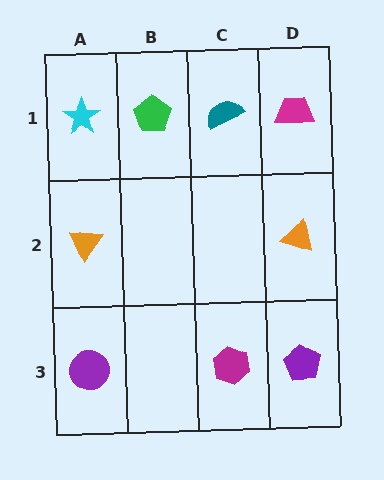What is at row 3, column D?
A purple pentagon.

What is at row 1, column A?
A cyan star.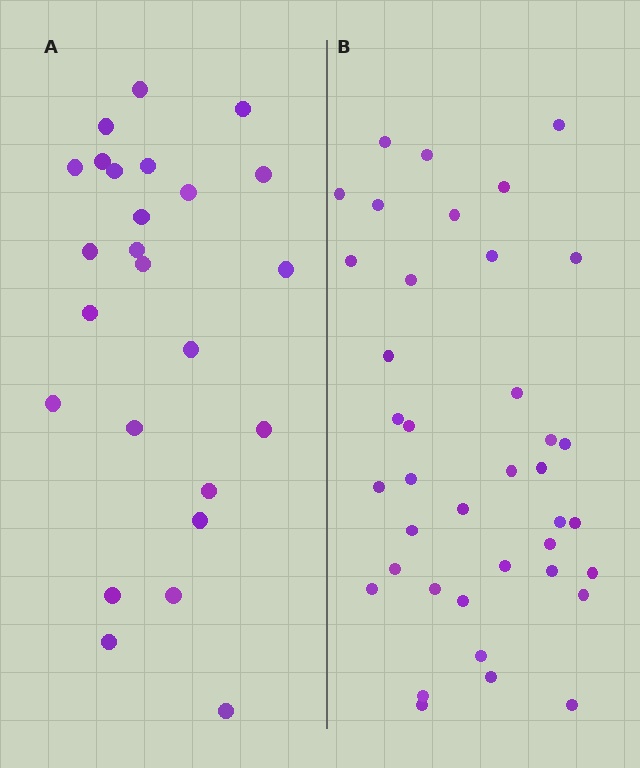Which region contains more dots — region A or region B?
Region B (the right region) has more dots.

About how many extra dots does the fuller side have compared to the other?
Region B has approximately 15 more dots than region A.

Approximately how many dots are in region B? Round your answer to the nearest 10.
About 40 dots. (The exact count is 39, which rounds to 40.)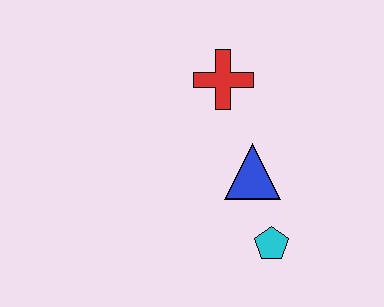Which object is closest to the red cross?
The blue triangle is closest to the red cross.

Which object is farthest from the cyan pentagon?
The red cross is farthest from the cyan pentagon.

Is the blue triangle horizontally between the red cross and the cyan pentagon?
Yes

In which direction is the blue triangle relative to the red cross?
The blue triangle is below the red cross.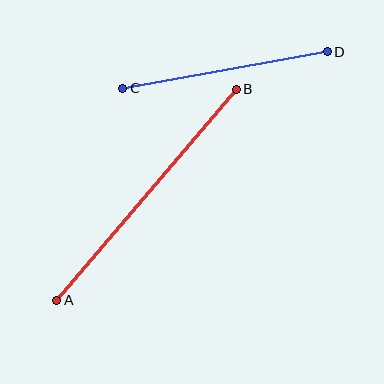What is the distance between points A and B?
The distance is approximately 278 pixels.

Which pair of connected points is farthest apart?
Points A and B are farthest apart.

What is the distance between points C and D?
The distance is approximately 208 pixels.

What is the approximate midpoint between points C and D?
The midpoint is at approximately (225, 70) pixels.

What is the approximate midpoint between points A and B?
The midpoint is at approximately (146, 195) pixels.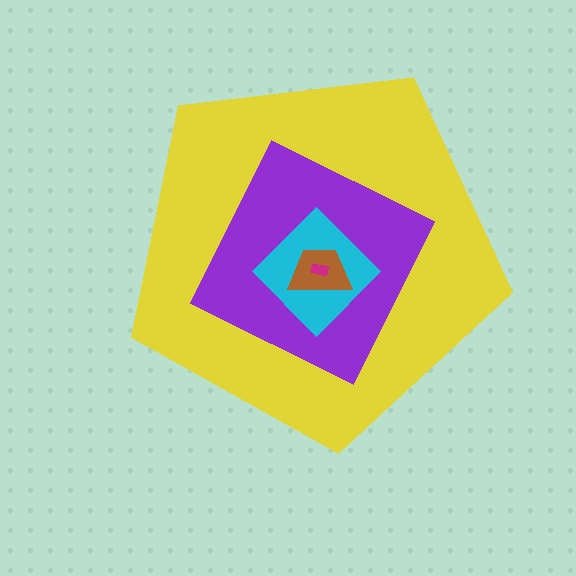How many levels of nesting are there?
5.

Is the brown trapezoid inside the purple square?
Yes.